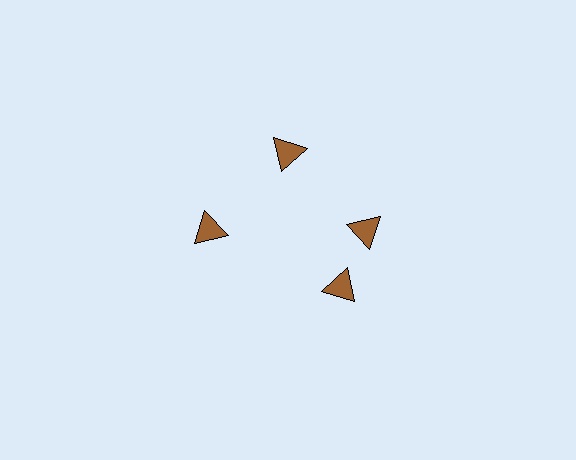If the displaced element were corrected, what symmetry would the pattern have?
It would have 4-fold rotational symmetry — the pattern would map onto itself every 90 degrees.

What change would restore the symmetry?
The symmetry would be restored by rotating it back into even spacing with its neighbors so that all 4 triangles sit at equal angles and equal distance from the center.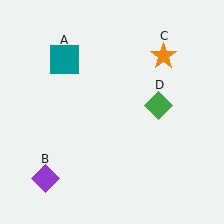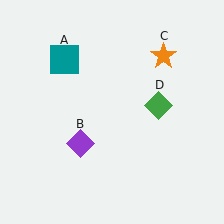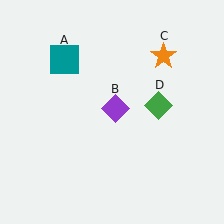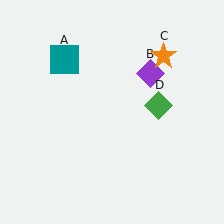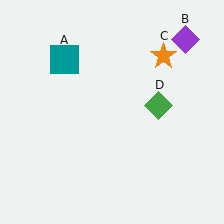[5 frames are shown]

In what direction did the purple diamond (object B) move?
The purple diamond (object B) moved up and to the right.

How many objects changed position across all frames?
1 object changed position: purple diamond (object B).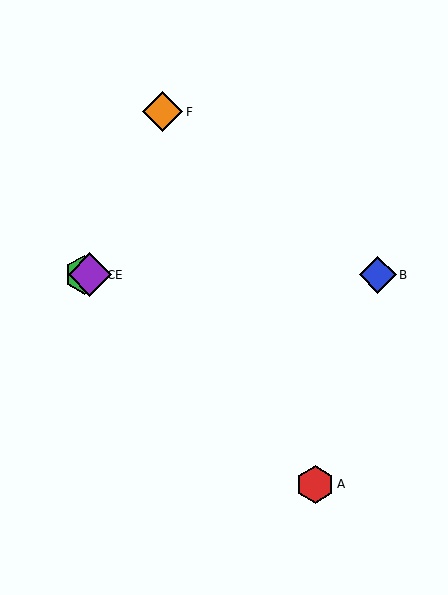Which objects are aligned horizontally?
Objects B, C, D, E are aligned horizontally.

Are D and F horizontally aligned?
No, D is at y≈275 and F is at y≈112.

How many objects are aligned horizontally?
4 objects (B, C, D, E) are aligned horizontally.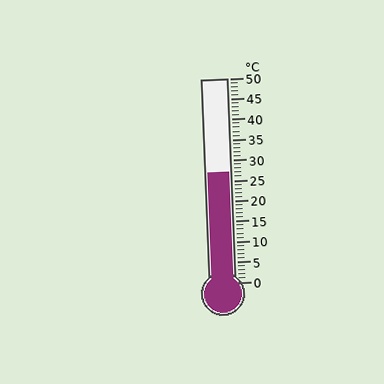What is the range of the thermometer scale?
The thermometer scale ranges from 0°C to 50°C.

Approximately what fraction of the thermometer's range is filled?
The thermometer is filled to approximately 55% of its range.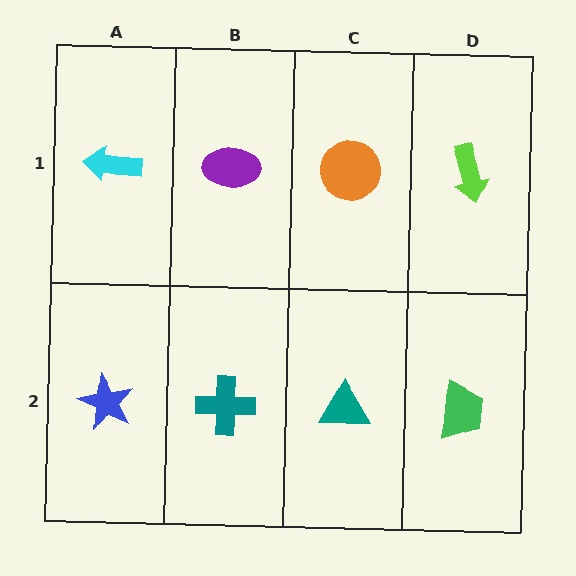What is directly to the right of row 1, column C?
A lime arrow.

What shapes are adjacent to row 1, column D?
A green trapezoid (row 2, column D), an orange circle (row 1, column C).